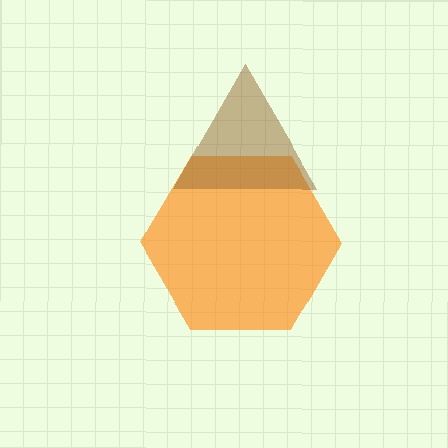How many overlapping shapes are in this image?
There are 2 overlapping shapes in the image.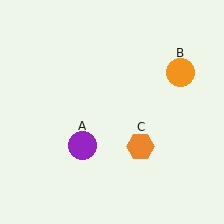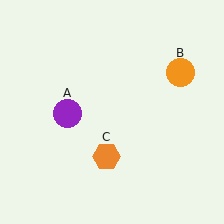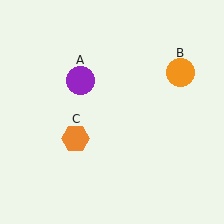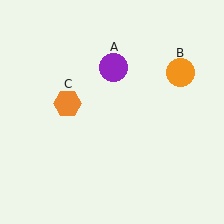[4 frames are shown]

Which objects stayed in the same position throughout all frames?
Orange circle (object B) remained stationary.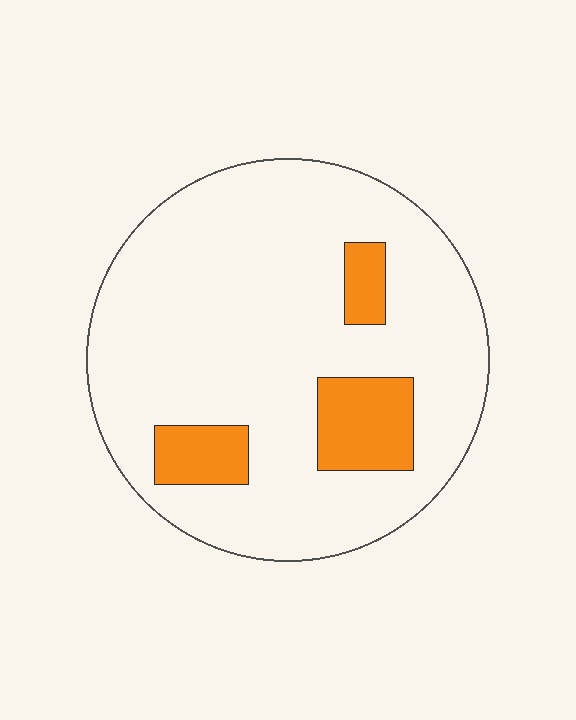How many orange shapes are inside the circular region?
3.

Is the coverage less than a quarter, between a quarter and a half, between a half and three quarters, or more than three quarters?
Less than a quarter.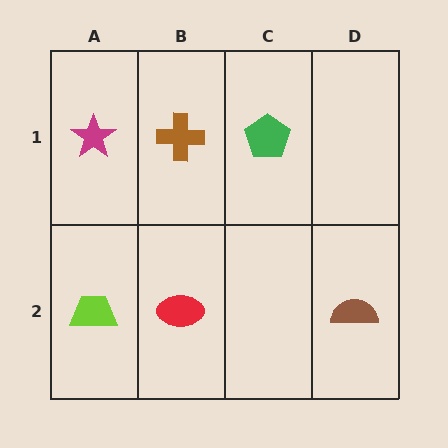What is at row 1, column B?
A brown cross.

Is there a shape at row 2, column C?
No, that cell is empty.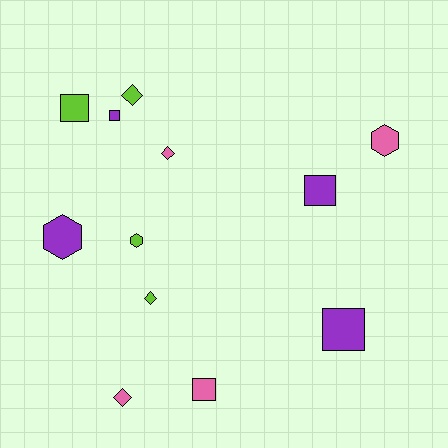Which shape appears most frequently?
Square, with 5 objects.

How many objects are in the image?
There are 12 objects.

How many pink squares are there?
There is 1 pink square.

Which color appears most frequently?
Lime, with 4 objects.